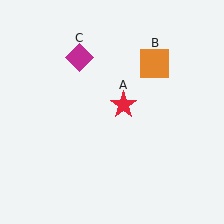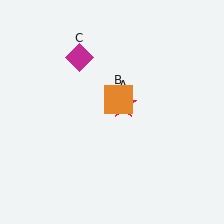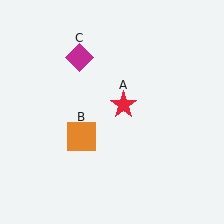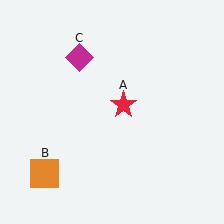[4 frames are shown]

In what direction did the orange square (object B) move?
The orange square (object B) moved down and to the left.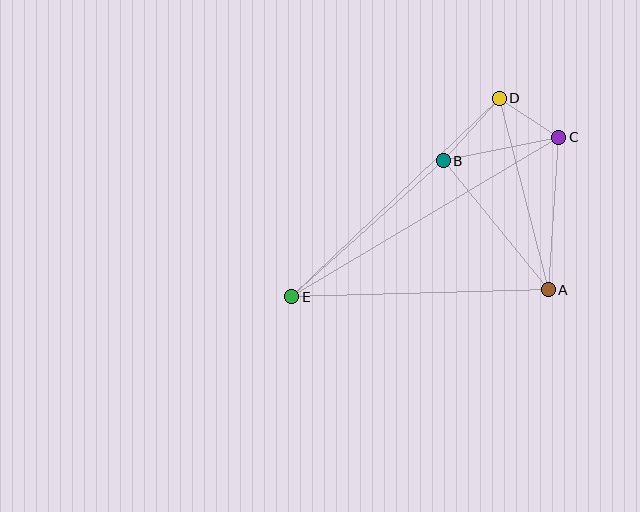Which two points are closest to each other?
Points C and D are closest to each other.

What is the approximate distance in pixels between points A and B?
The distance between A and B is approximately 166 pixels.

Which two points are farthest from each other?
Points C and E are farthest from each other.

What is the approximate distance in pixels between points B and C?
The distance between B and C is approximately 118 pixels.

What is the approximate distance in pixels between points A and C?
The distance between A and C is approximately 153 pixels.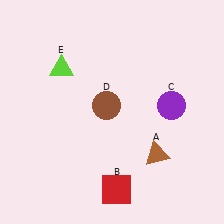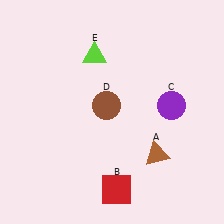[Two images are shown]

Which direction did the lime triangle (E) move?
The lime triangle (E) moved right.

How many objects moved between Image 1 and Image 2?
1 object moved between the two images.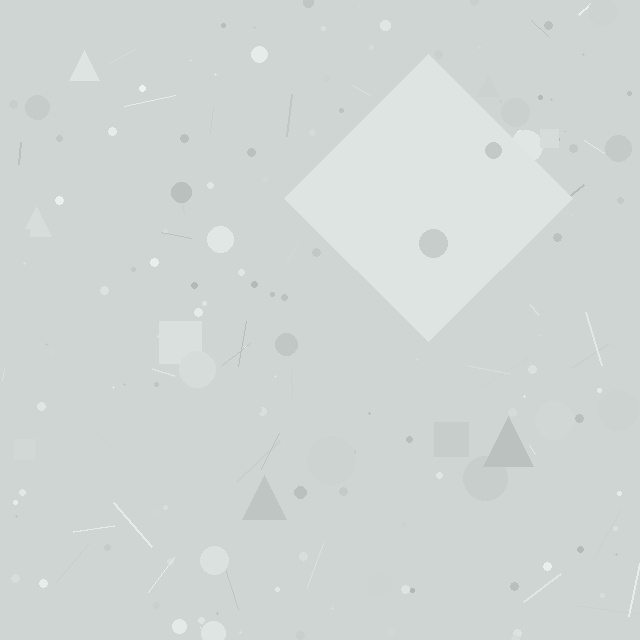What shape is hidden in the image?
A diamond is hidden in the image.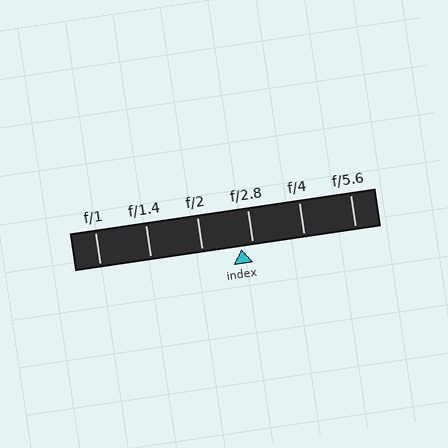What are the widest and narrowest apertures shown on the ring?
The widest aperture shown is f/1 and the narrowest is f/5.6.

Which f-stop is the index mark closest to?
The index mark is closest to f/2.8.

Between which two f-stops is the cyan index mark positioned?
The index mark is between f/2 and f/2.8.